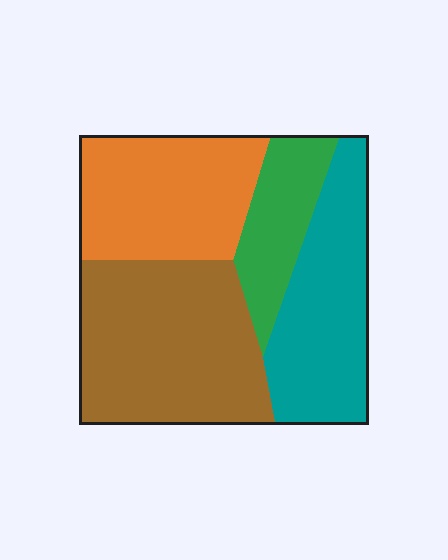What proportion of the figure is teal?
Teal takes up about one quarter (1/4) of the figure.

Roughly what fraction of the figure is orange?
Orange takes up about one quarter (1/4) of the figure.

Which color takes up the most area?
Brown, at roughly 35%.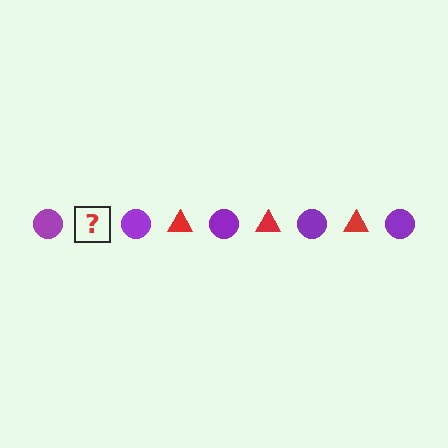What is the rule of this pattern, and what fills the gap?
The rule is that the pattern alternates between purple circle and red triangle. The gap should be filled with a red triangle.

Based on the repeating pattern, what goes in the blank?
The blank should be a red triangle.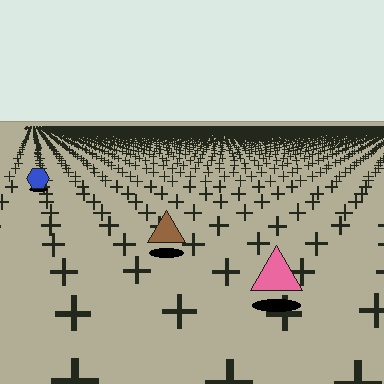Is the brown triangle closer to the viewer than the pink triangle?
No. The pink triangle is closer — you can tell from the texture gradient: the ground texture is coarser near it.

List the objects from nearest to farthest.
From nearest to farthest: the pink triangle, the brown triangle, the blue hexagon.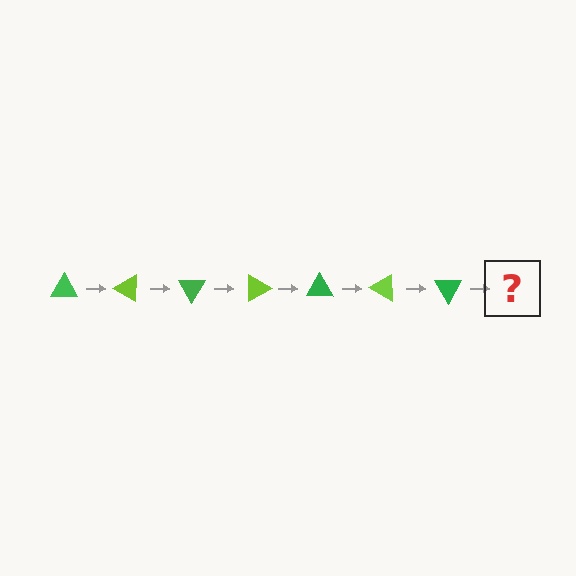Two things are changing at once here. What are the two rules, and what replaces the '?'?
The two rules are that it rotates 30 degrees each step and the color cycles through green and lime. The '?' should be a lime triangle, rotated 210 degrees from the start.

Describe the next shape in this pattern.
It should be a lime triangle, rotated 210 degrees from the start.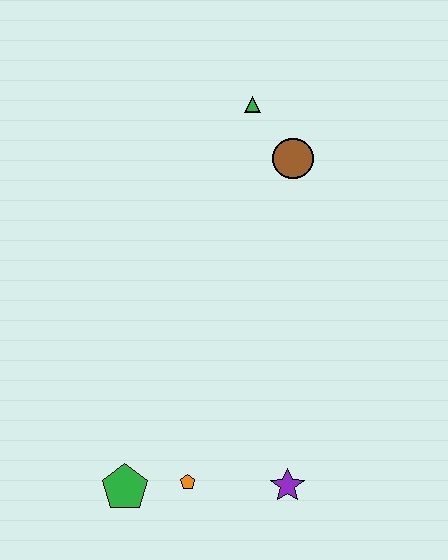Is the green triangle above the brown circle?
Yes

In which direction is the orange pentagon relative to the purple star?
The orange pentagon is to the left of the purple star.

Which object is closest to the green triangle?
The brown circle is closest to the green triangle.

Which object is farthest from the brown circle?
The green pentagon is farthest from the brown circle.